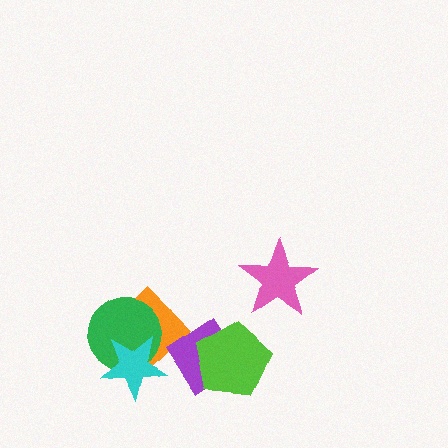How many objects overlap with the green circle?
2 objects overlap with the green circle.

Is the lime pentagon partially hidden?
No, no other shape covers it.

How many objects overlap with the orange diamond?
3 objects overlap with the orange diamond.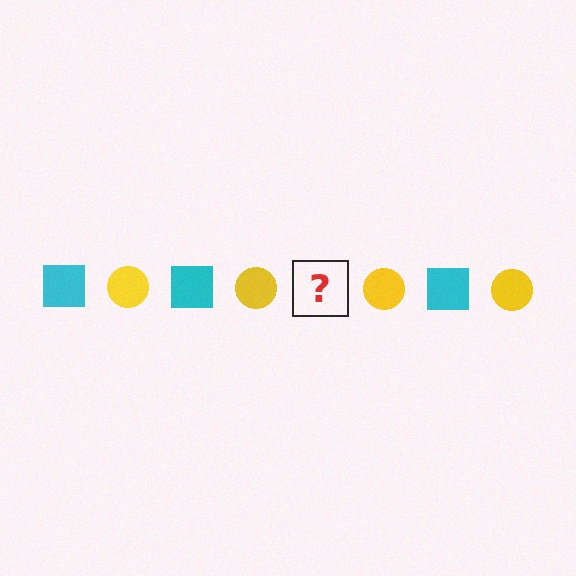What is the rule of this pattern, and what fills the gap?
The rule is that the pattern alternates between cyan square and yellow circle. The gap should be filled with a cyan square.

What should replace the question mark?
The question mark should be replaced with a cyan square.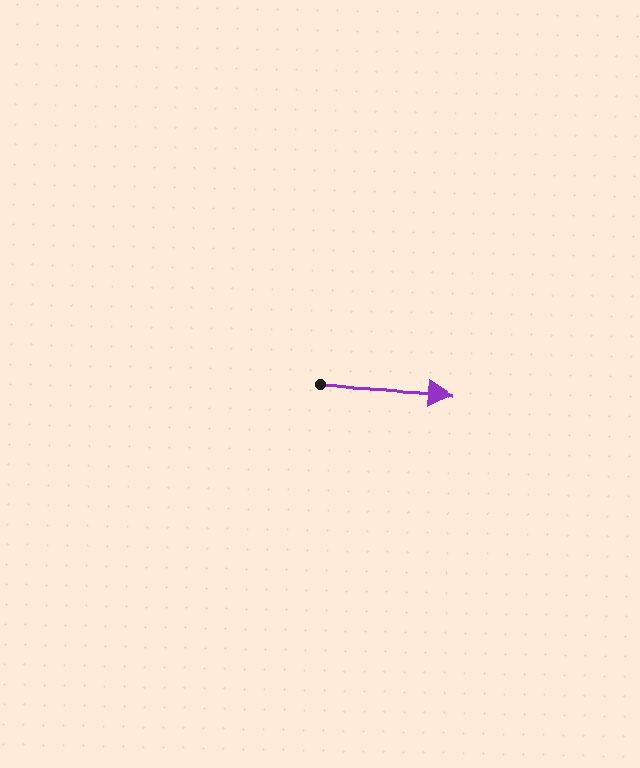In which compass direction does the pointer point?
East.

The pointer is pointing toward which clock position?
Roughly 3 o'clock.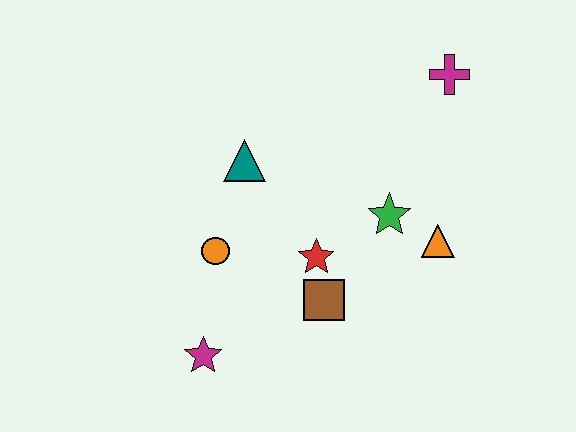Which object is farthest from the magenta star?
The magenta cross is farthest from the magenta star.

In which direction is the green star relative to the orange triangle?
The green star is to the left of the orange triangle.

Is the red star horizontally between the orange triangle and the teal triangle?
Yes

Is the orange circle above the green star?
No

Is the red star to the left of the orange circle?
No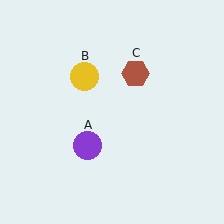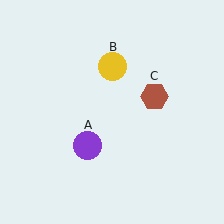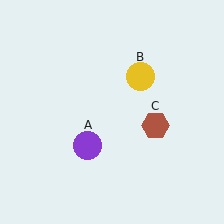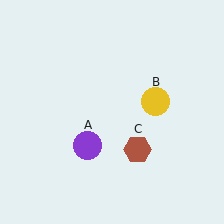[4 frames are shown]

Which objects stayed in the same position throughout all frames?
Purple circle (object A) remained stationary.